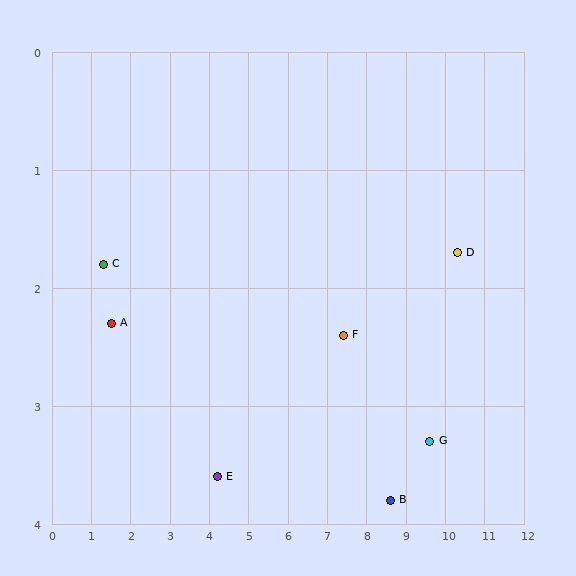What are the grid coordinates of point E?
Point E is at approximately (4.2, 3.6).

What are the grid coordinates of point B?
Point B is at approximately (8.6, 3.8).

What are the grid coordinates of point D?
Point D is at approximately (10.3, 1.7).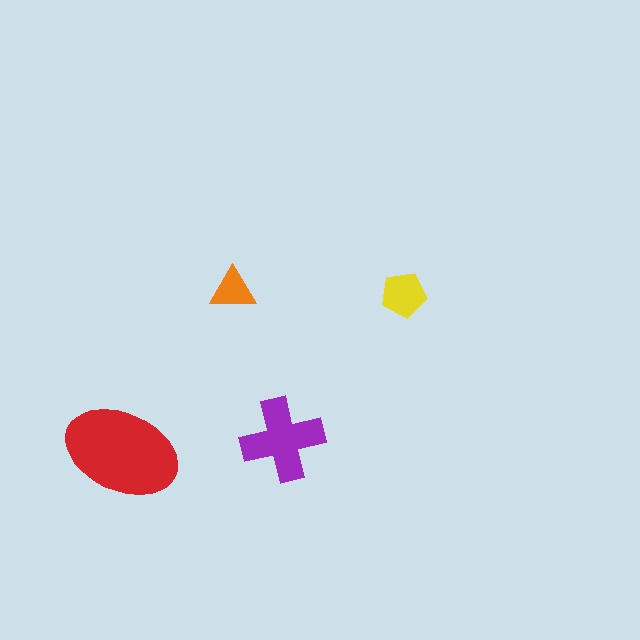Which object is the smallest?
The orange triangle.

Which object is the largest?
The red ellipse.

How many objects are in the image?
There are 4 objects in the image.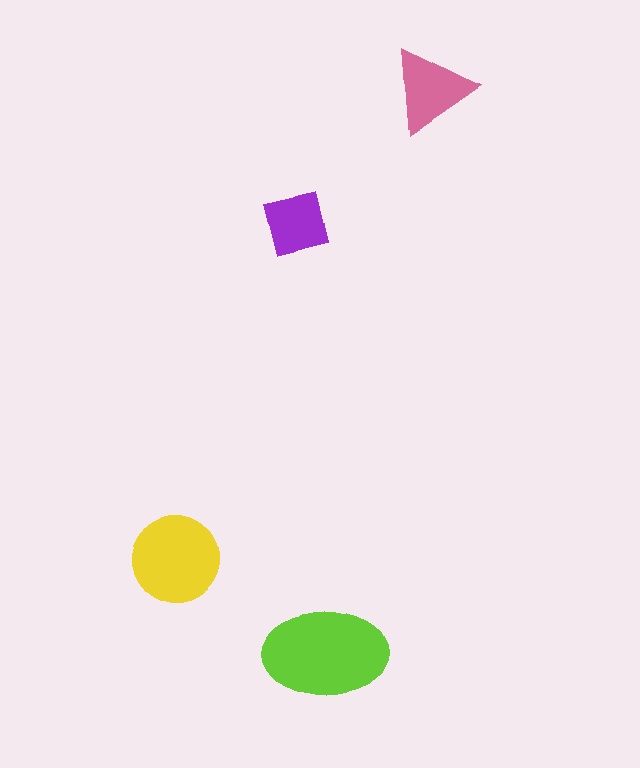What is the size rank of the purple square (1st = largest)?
4th.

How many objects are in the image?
There are 4 objects in the image.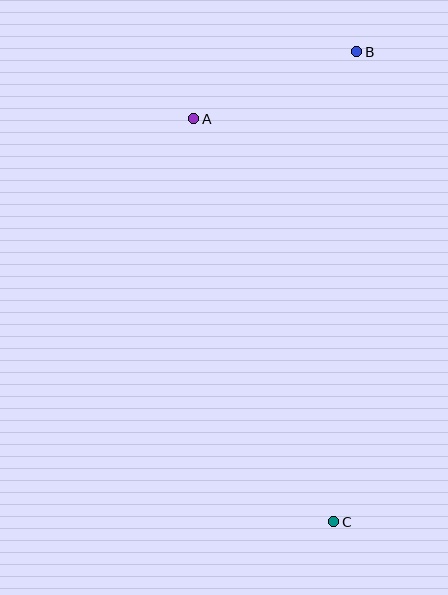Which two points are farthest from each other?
Points B and C are farthest from each other.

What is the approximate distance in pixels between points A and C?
The distance between A and C is approximately 426 pixels.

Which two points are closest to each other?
Points A and B are closest to each other.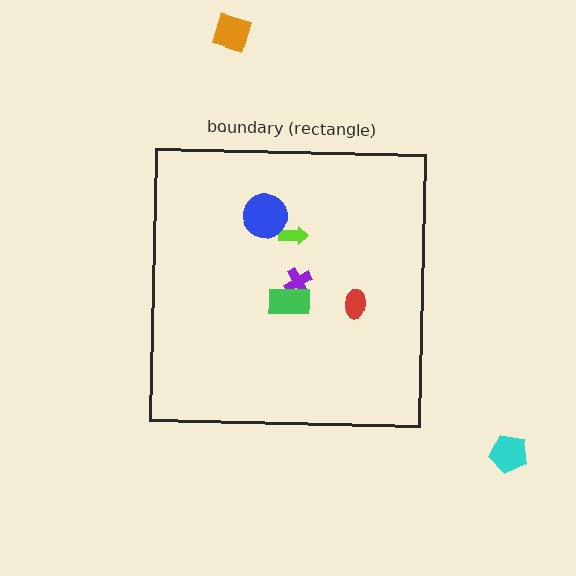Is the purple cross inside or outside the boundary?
Inside.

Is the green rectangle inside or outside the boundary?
Inside.